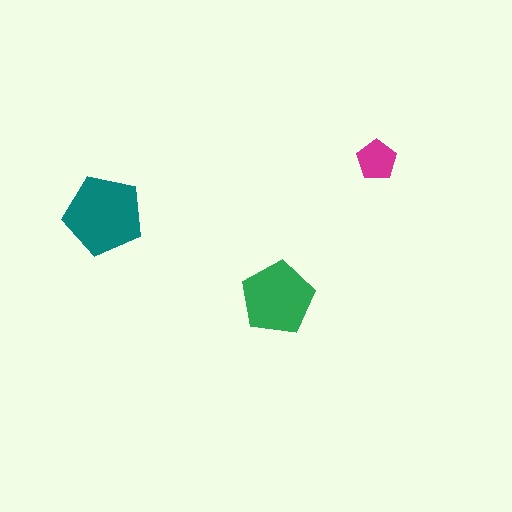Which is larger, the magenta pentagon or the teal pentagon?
The teal one.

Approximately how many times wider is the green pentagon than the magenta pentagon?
About 2 times wider.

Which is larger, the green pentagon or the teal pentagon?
The teal one.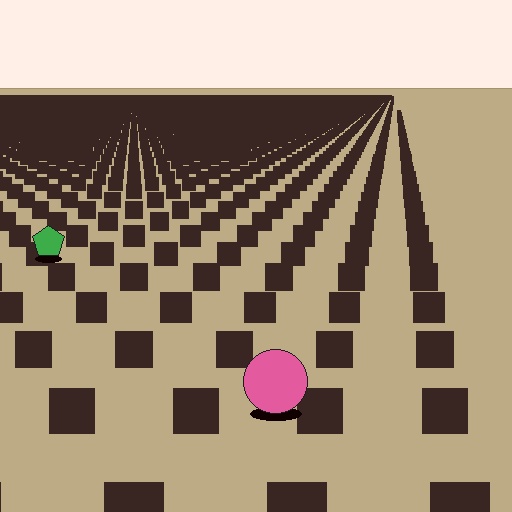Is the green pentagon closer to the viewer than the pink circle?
No. The pink circle is closer — you can tell from the texture gradient: the ground texture is coarser near it.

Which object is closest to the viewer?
The pink circle is closest. The texture marks near it are larger and more spread out.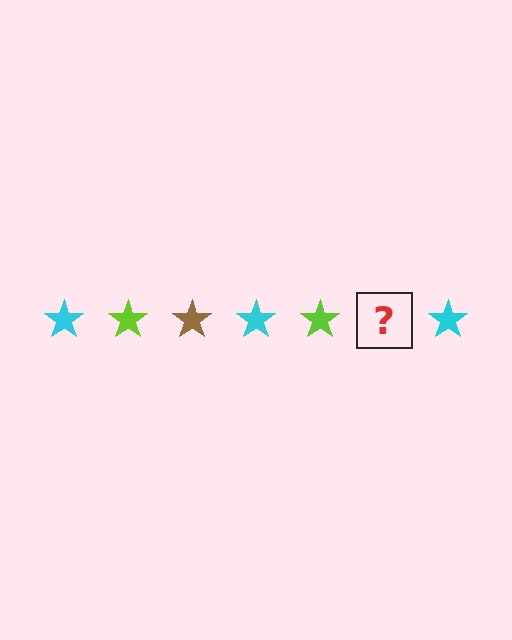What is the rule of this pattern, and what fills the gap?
The rule is that the pattern cycles through cyan, lime, brown stars. The gap should be filled with a brown star.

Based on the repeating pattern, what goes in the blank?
The blank should be a brown star.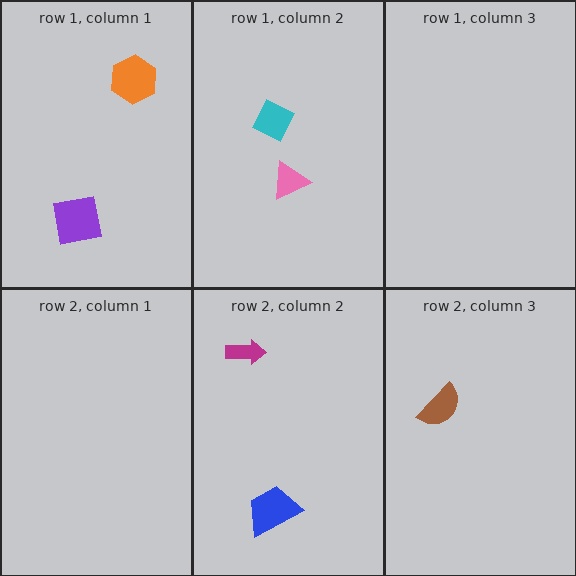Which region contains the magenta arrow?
The row 2, column 2 region.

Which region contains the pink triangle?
The row 1, column 2 region.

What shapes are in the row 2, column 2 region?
The magenta arrow, the blue trapezoid.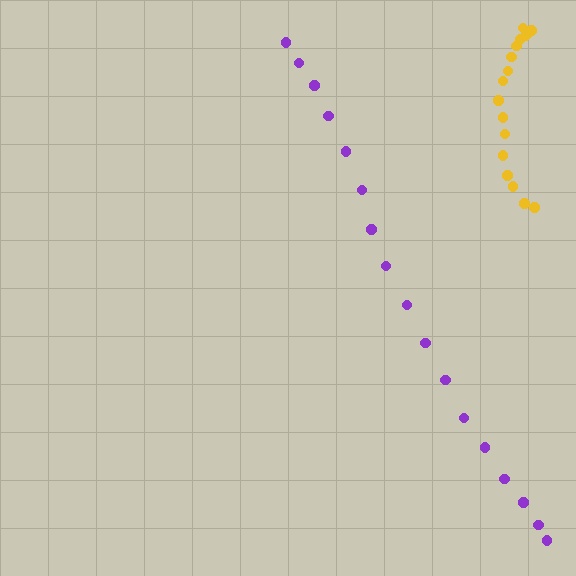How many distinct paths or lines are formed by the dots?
There are 2 distinct paths.